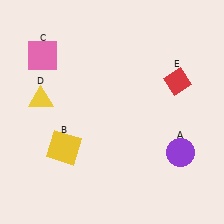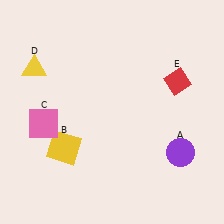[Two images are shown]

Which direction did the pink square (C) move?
The pink square (C) moved down.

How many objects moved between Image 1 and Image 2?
2 objects moved between the two images.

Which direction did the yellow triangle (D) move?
The yellow triangle (D) moved up.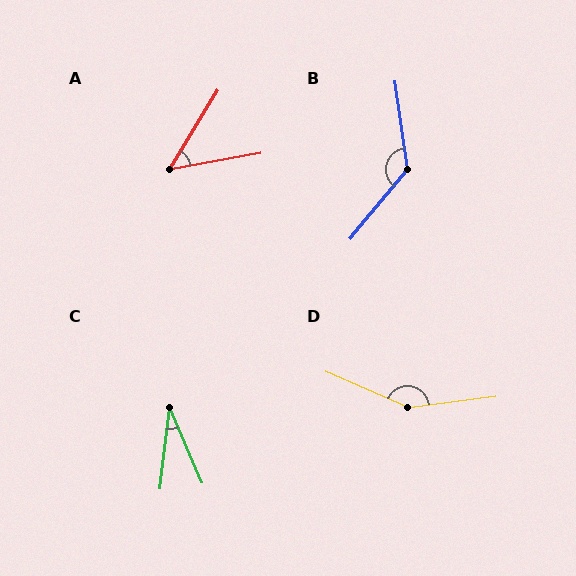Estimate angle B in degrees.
Approximately 133 degrees.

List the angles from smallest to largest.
C (30°), A (48°), B (133°), D (149°).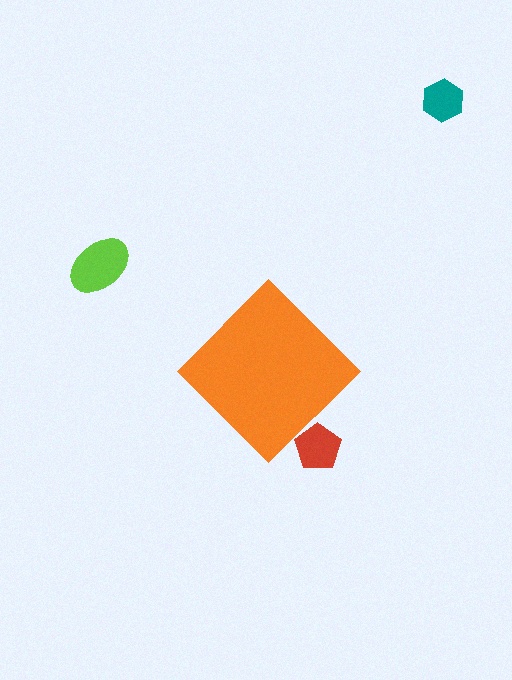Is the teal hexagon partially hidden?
No, the teal hexagon is fully visible.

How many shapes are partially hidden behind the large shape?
1 shape is partially hidden.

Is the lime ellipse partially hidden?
No, the lime ellipse is fully visible.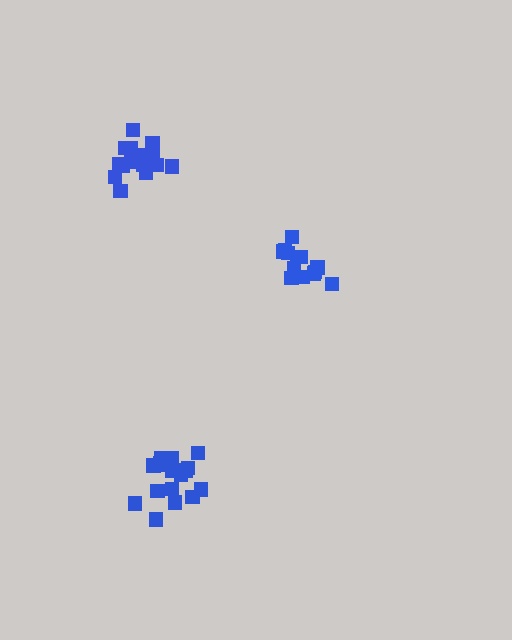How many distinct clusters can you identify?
There are 3 distinct clusters.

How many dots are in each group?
Group 1: 14 dots, Group 2: 17 dots, Group 3: 16 dots (47 total).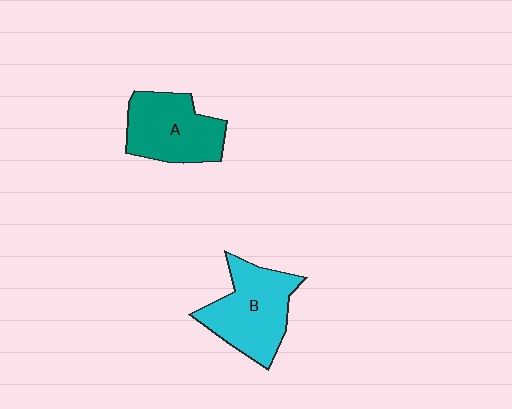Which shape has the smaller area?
Shape A (teal).